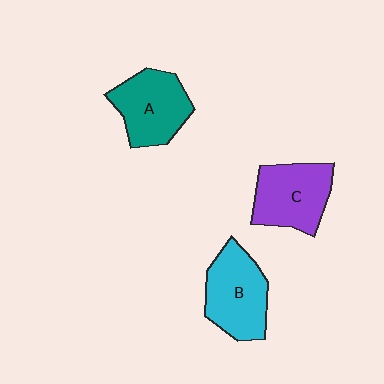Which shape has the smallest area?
Shape A (teal).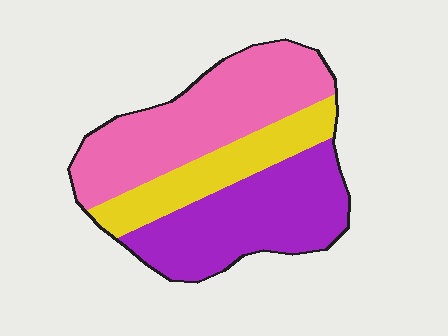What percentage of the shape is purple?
Purple takes up about three eighths (3/8) of the shape.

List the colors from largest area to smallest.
From largest to smallest: pink, purple, yellow.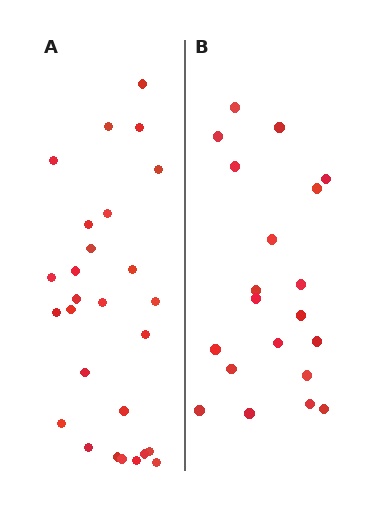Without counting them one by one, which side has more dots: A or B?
Region A (the left region) has more dots.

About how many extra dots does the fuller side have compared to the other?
Region A has roughly 8 or so more dots than region B.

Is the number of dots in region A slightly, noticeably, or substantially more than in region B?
Region A has noticeably more, but not dramatically so. The ratio is roughly 1.4 to 1.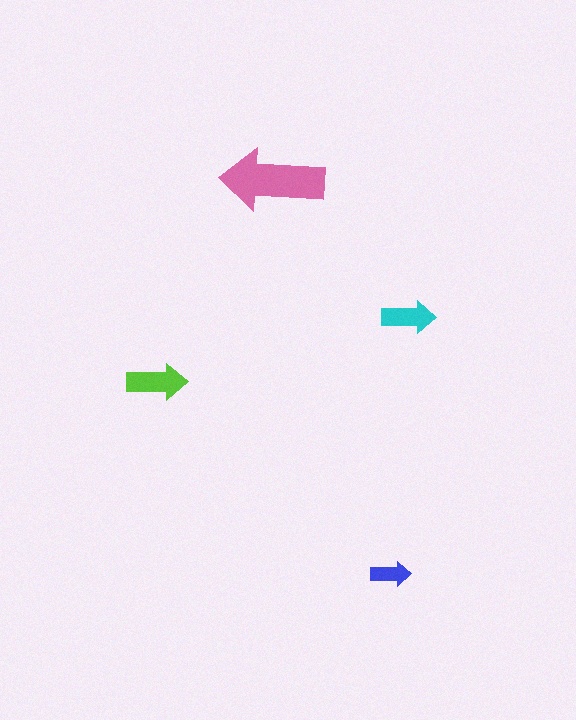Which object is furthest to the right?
The cyan arrow is rightmost.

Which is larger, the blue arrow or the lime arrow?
The lime one.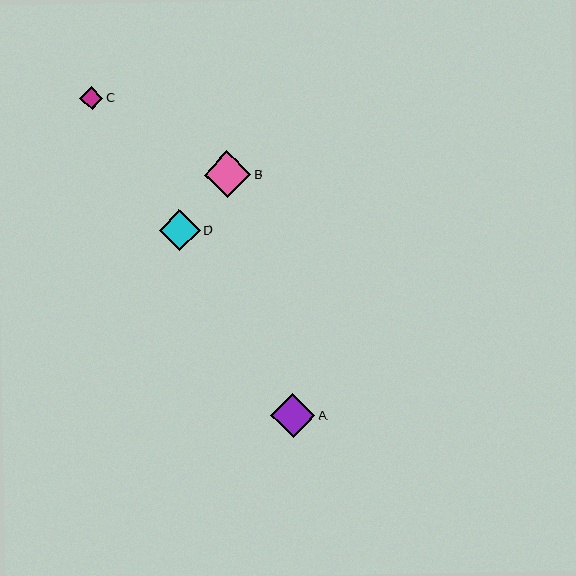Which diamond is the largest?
Diamond B is the largest with a size of approximately 47 pixels.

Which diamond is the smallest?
Diamond C is the smallest with a size of approximately 23 pixels.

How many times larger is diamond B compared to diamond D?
Diamond B is approximately 1.1 times the size of diamond D.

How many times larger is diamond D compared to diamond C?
Diamond D is approximately 1.8 times the size of diamond C.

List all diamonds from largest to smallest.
From largest to smallest: B, A, D, C.